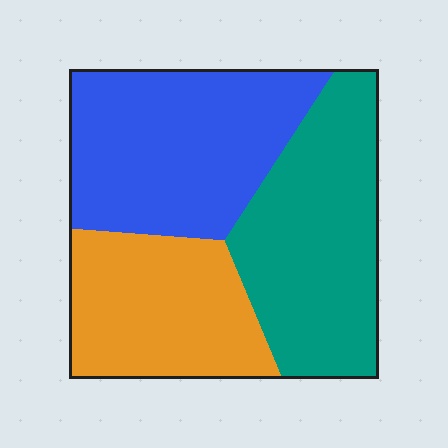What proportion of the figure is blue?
Blue takes up between a quarter and a half of the figure.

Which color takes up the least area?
Orange, at roughly 30%.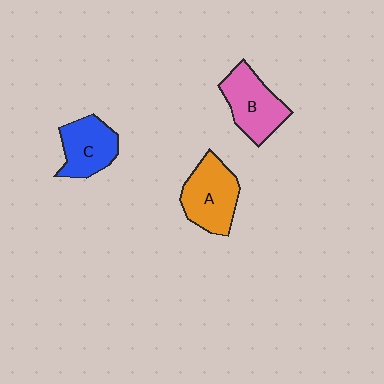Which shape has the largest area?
Shape A (orange).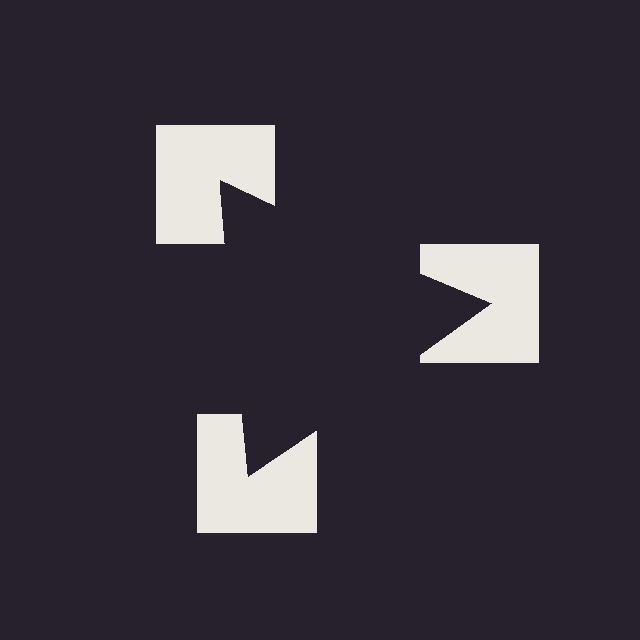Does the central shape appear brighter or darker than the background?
It typically appears slightly darker than the background, even though no actual brightness change is drawn.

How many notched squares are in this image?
There are 3 — one at each vertex of the illusory triangle.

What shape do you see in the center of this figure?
An illusory triangle — its edges are inferred from the aligned wedge cuts in the notched squares, not physically drawn.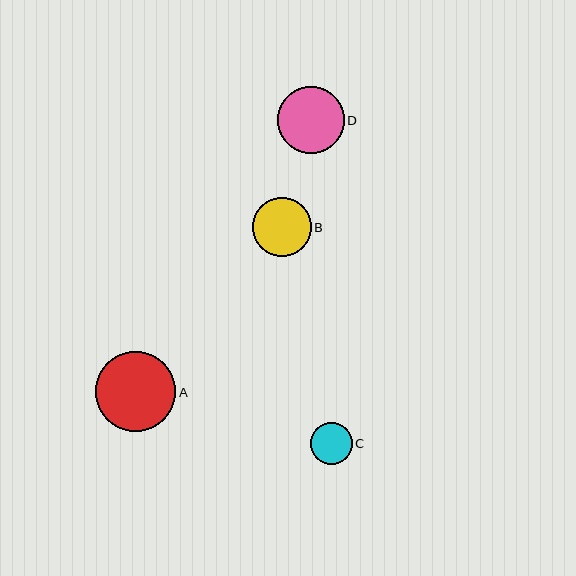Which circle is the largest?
Circle A is the largest with a size of approximately 80 pixels.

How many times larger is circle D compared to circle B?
Circle D is approximately 1.1 times the size of circle B.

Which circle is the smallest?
Circle C is the smallest with a size of approximately 42 pixels.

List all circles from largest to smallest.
From largest to smallest: A, D, B, C.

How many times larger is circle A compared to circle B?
Circle A is approximately 1.4 times the size of circle B.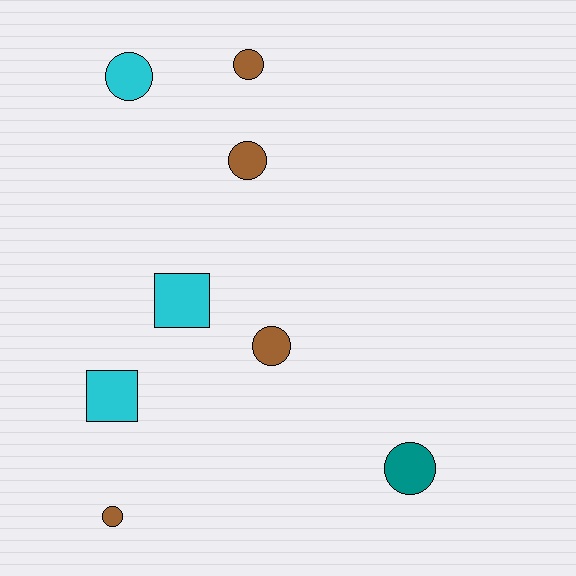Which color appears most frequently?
Brown, with 4 objects.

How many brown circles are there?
There are 4 brown circles.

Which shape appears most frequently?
Circle, with 6 objects.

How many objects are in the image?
There are 8 objects.